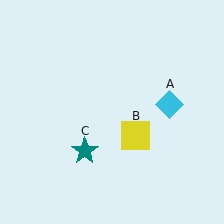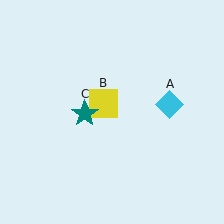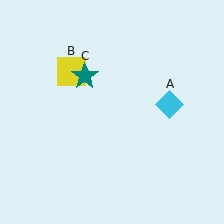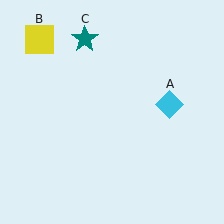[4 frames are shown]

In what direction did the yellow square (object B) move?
The yellow square (object B) moved up and to the left.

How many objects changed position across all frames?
2 objects changed position: yellow square (object B), teal star (object C).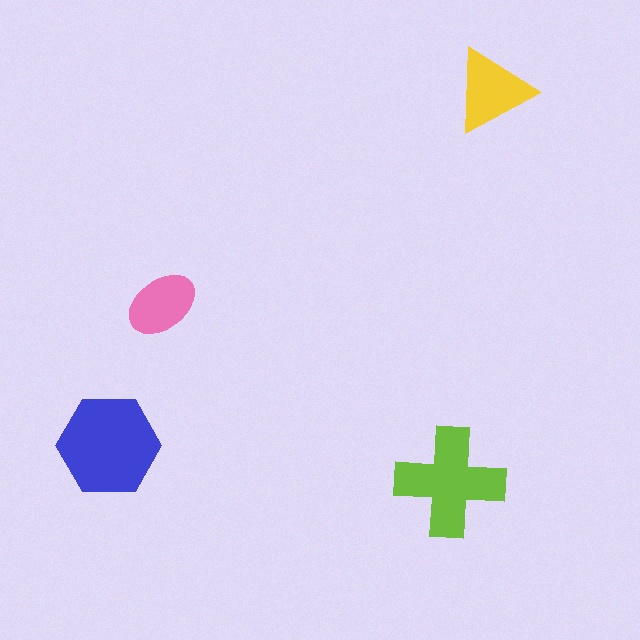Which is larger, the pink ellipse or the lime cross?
The lime cross.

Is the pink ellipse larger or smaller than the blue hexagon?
Smaller.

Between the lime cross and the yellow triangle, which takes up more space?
The lime cross.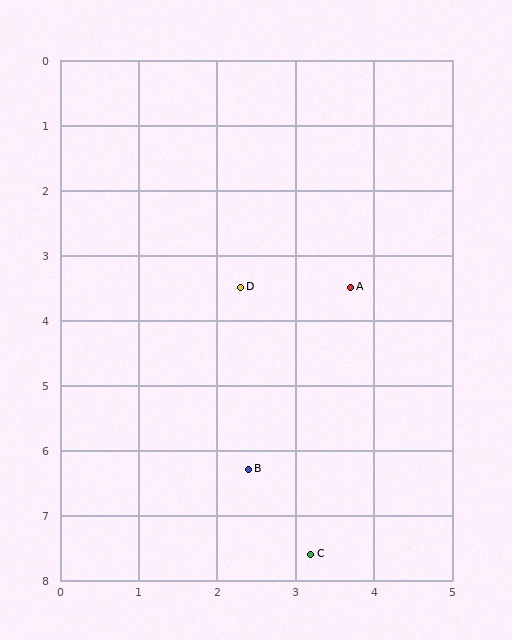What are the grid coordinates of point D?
Point D is at approximately (2.3, 3.5).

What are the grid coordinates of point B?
Point B is at approximately (2.4, 6.3).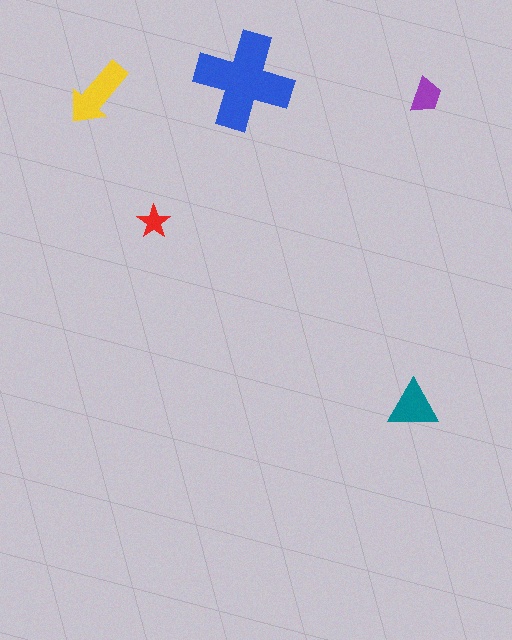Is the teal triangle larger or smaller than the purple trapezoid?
Larger.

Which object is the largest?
The blue cross.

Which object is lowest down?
The teal triangle is bottommost.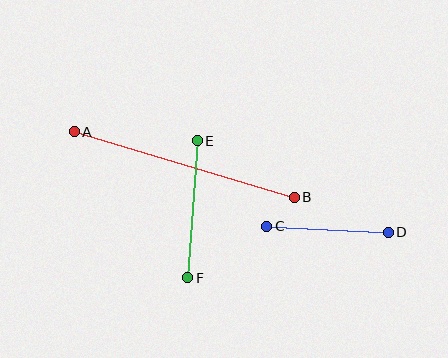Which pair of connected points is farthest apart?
Points A and B are farthest apart.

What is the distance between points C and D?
The distance is approximately 121 pixels.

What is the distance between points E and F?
The distance is approximately 137 pixels.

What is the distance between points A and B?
The distance is approximately 230 pixels.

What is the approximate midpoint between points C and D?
The midpoint is at approximately (328, 229) pixels.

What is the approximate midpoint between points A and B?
The midpoint is at approximately (184, 165) pixels.